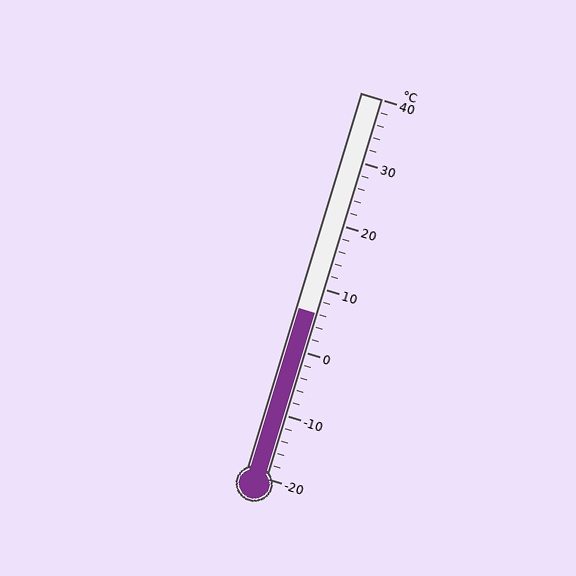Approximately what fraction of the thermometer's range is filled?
The thermometer is filled to approximately 45% of its range.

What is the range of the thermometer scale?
The thermometer scale ranges from -20°C to 40°C.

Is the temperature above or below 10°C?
The temperature is below 10°C.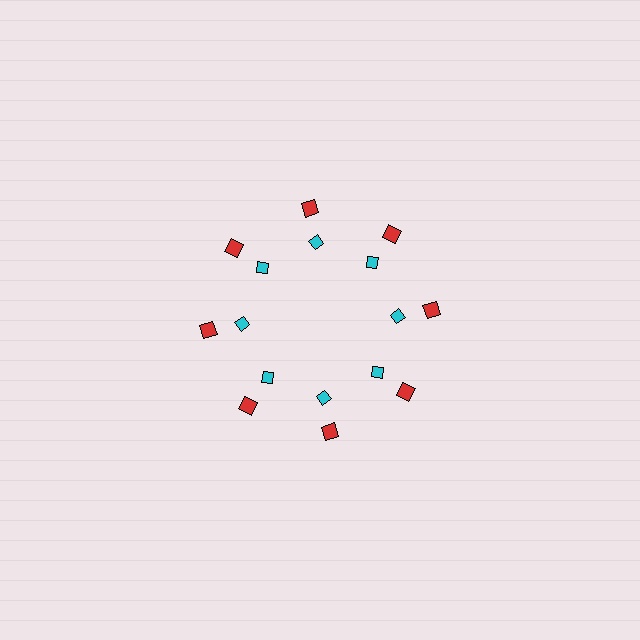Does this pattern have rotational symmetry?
Yes, this pattern has 8-fold rotational symmetry. It looks the same after rotating 45 degrees around the center.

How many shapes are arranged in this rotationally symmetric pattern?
There are 16 shapes, arranged in 8 groups of 2.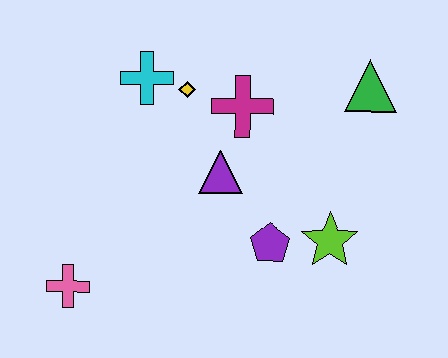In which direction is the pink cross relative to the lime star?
The pink cross is to the left of the lime star.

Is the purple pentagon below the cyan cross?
Yes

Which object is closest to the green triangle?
The magenta cross is closest to the green triangle.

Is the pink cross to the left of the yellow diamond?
Yes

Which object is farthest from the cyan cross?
The lime star is farthest from the cyan cross.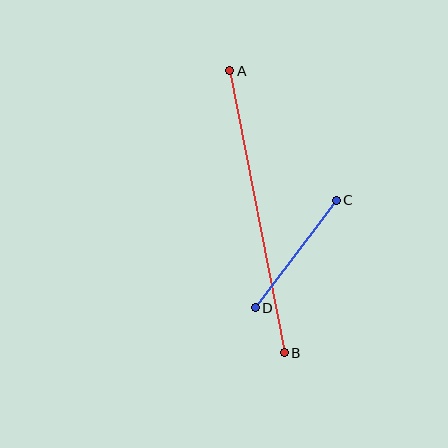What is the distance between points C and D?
The distance is approximately 135 pixels.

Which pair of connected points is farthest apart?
Points A and B are farthest apart.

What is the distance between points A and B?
The distance is approximately 288 pixels.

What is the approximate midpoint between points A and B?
The midpoint is at approximately (257, 212) pixels.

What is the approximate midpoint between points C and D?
The midpoint is at approximately (296, 254) pixels.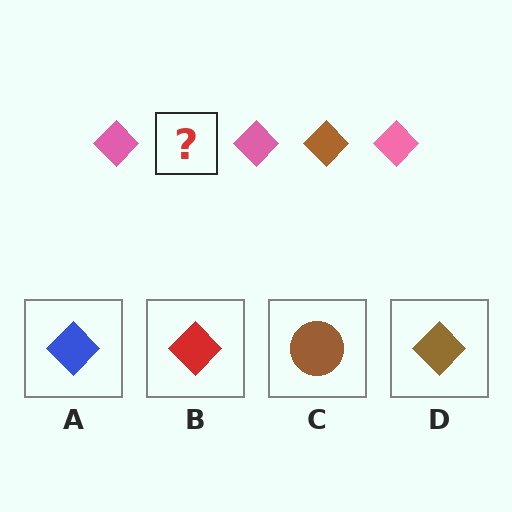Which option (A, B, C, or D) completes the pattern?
D.